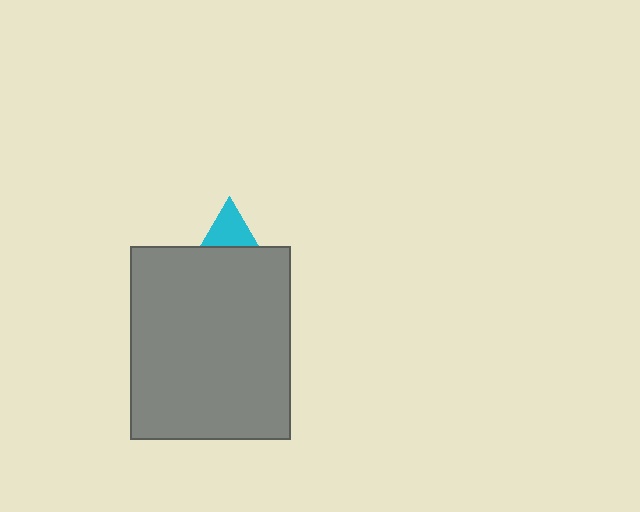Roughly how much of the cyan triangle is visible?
A small part of it is visible (roughly 31%).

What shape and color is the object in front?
The object in front is a gray rectangle.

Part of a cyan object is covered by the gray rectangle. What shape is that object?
It is a triangle.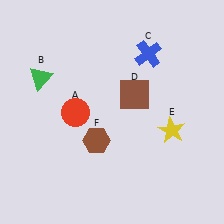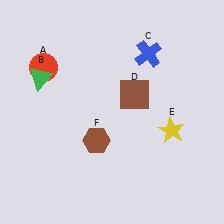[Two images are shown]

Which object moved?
The red circle (A) moved up.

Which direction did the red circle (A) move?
The red circle (A) moved up.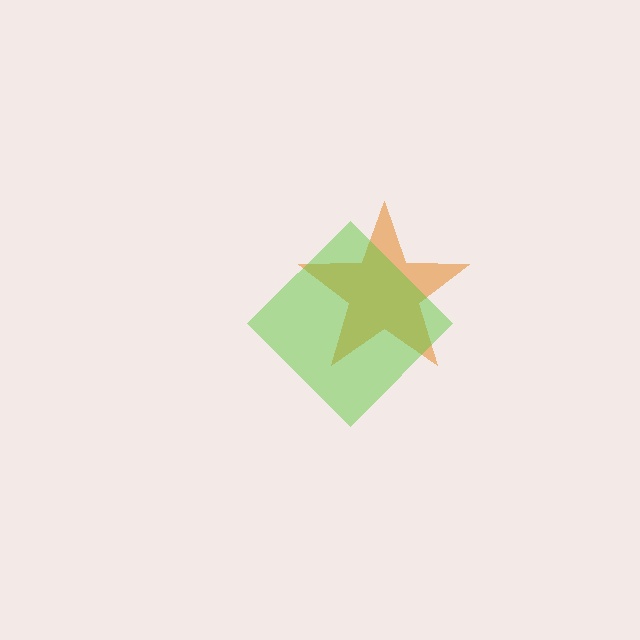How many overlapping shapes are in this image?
There are 2 overlapping shapes in the image.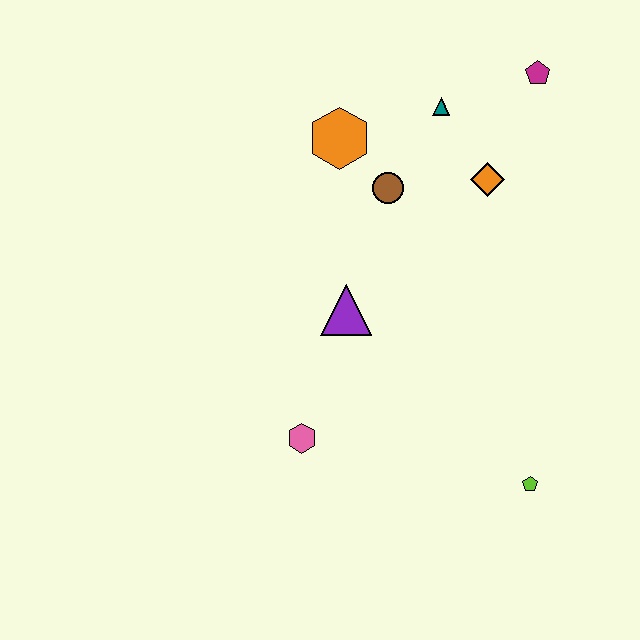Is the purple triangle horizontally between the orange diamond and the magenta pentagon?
No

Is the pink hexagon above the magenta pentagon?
No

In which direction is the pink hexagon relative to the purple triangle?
The pink hexagon is below the purple triangle.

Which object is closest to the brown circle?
The orange hexagon is closest to the brown circle.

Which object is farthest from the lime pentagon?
The magenta pentagon is farthest from the lime pentagon.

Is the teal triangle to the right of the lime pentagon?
No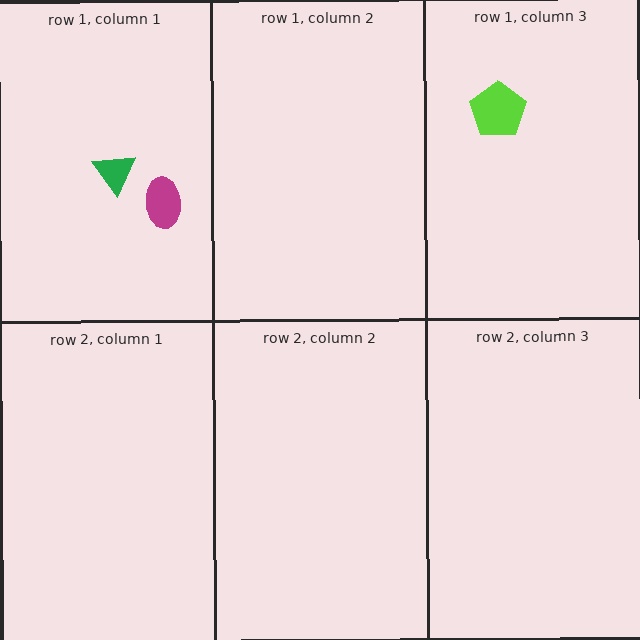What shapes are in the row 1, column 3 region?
The lime pentagon.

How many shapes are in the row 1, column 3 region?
1.